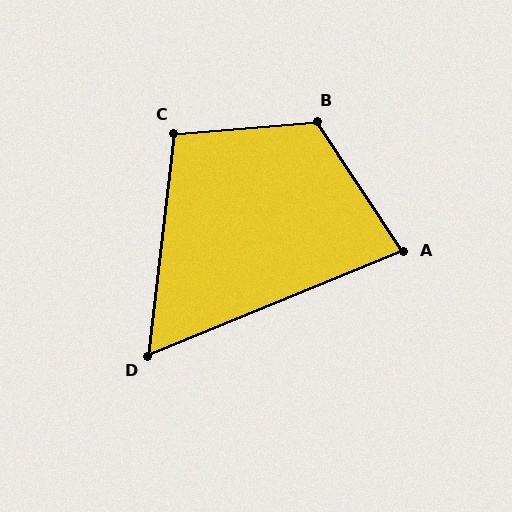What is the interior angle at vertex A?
Approximately 79 degrees (acute).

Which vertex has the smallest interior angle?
D, at approximately 61 degrees.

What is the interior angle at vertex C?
Approximately 101 degrees (obtuse).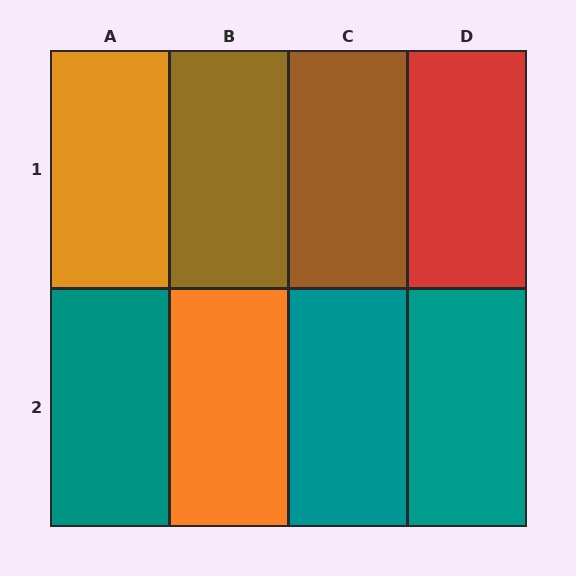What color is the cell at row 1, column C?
Brown.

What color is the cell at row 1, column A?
Orange.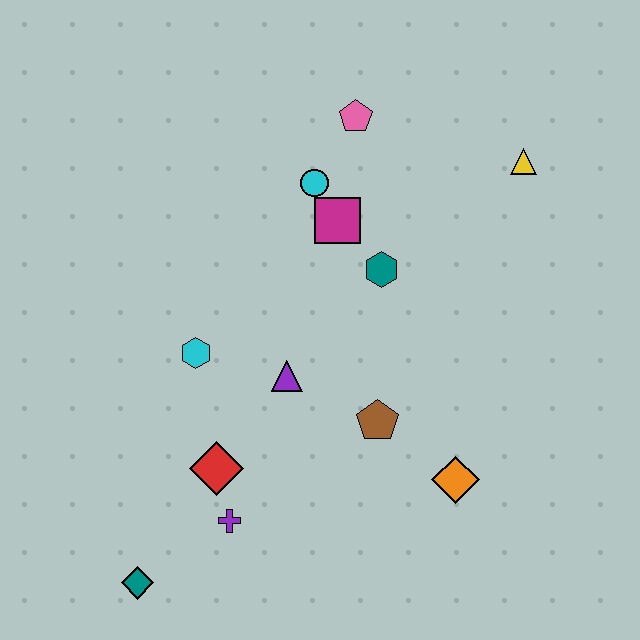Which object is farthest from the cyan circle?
The teal diamond is farthest from the cyan circle.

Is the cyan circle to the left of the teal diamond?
No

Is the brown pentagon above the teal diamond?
Yes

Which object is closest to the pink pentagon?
The cyan circle is closest to the pink pentagon.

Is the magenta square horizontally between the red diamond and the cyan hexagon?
No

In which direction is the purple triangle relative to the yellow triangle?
The purple triangle is to the left of the yellow triangle.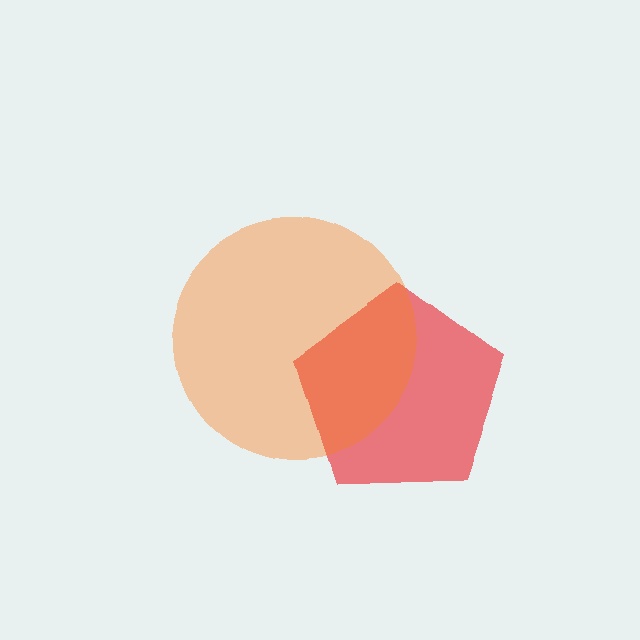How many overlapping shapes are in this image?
There are 2 overlapping shapes in the image.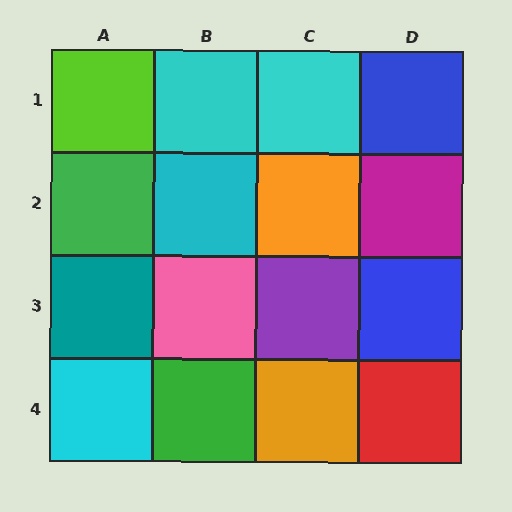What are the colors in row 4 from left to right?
Cyan, green, orange, red.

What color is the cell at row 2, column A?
Green.